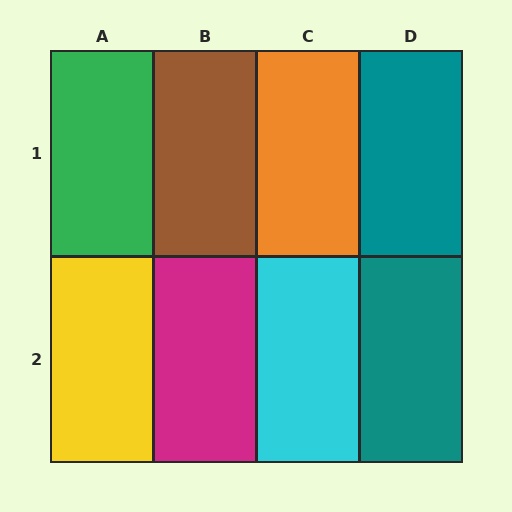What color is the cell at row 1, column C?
Orange.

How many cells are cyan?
1 cell is cyan.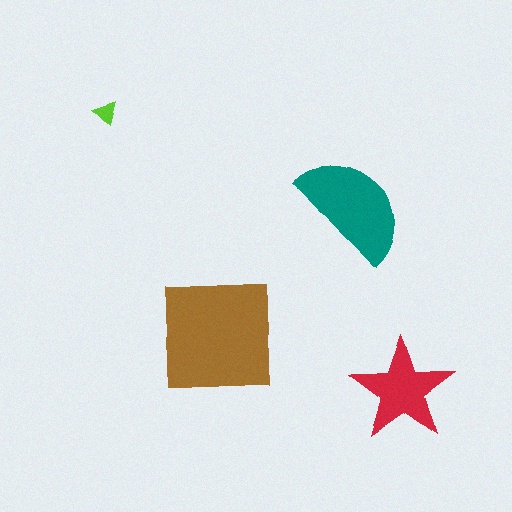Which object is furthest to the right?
The red star is rightmost.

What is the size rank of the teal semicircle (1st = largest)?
2nd.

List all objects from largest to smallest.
The brown square, the teal semicircle, the red star, the lime triangle.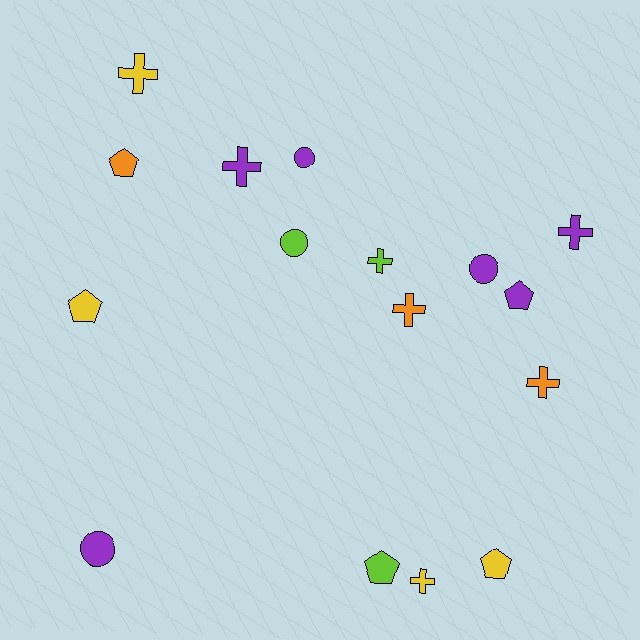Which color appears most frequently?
Purple, with 6 objects.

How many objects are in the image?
There are 16 objects.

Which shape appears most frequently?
Cross, with 7 objects.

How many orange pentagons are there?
There is 1 orange pentagon.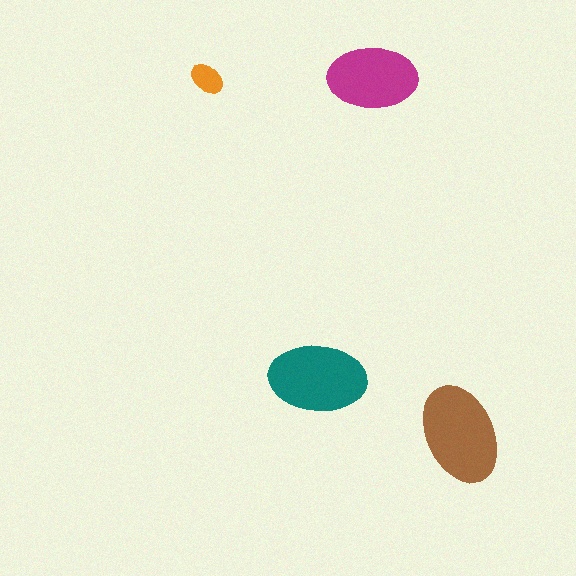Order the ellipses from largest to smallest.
the brown one, the teal one, the magenta one, the orange one.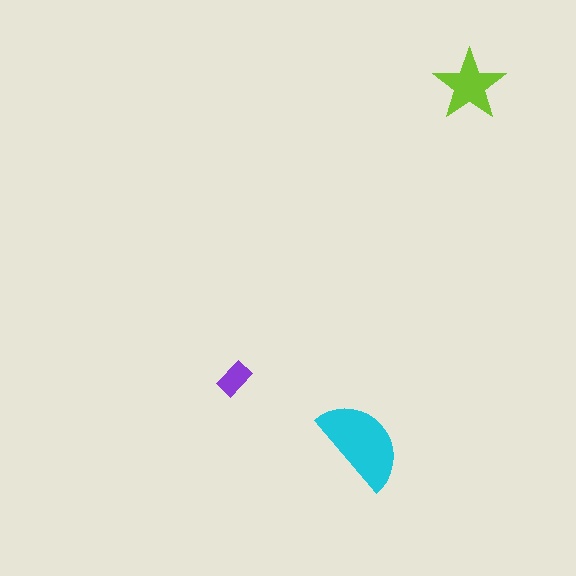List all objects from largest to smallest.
The cyan semicircle, the lime star, the purple rectangle.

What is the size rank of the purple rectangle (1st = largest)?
3rd.